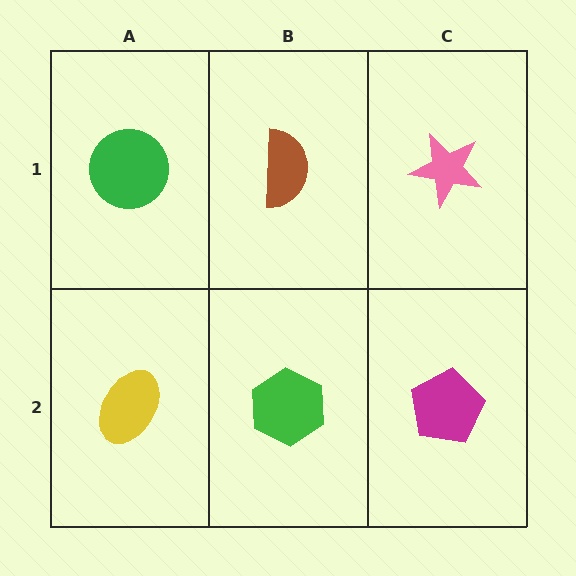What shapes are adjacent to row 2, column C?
A pink star (row 1, column C), a green hexagon (row 2, column B).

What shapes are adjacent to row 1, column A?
A yellow ellipse (row 2, column A), a brown semicircle (row 1, column B).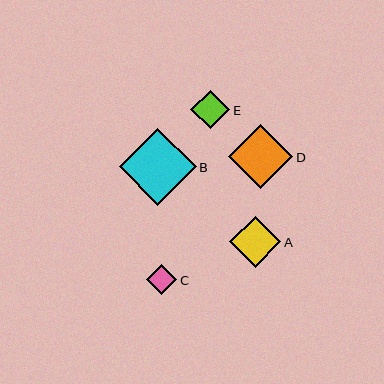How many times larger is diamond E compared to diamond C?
Diamond E is approximately 1.3 times the size of diamond C.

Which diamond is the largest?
Diamond B is the largest with a size of approximately 77 pixels.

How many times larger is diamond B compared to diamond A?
Diamond B is approximately 1.5 times the size of diamond A.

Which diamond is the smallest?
Diamond C is the smallest with a size of approximately 30 pixels.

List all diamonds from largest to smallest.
From largest to smallest: B, D, A, E, C.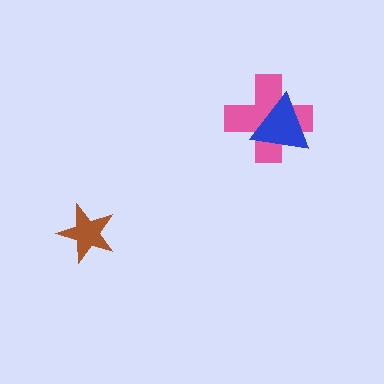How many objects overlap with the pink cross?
1 object overlaps with the pink cross.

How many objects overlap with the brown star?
0 objects overlap with the brown star.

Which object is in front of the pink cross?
The blue triangle is in front of the pink cross.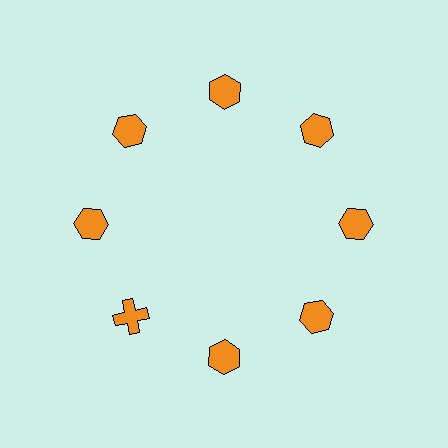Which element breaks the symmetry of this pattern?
The orange cross at roughly the 8 o'clock position breaks the symmetry. All other shapes are orange hexagons.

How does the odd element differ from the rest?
It has a different shape: cross instead of hexagon.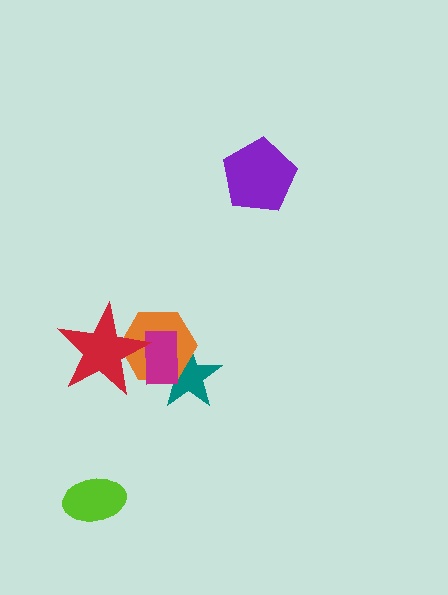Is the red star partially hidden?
No, no other shape covers it.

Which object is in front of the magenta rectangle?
The red star is in front of the magenta rectangle.